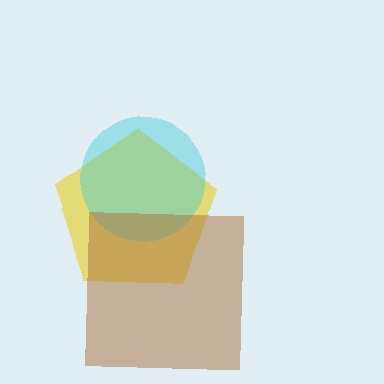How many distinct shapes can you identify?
There are 3 distinct shapes: a yellow pentagon, a cyan circle, a brown square.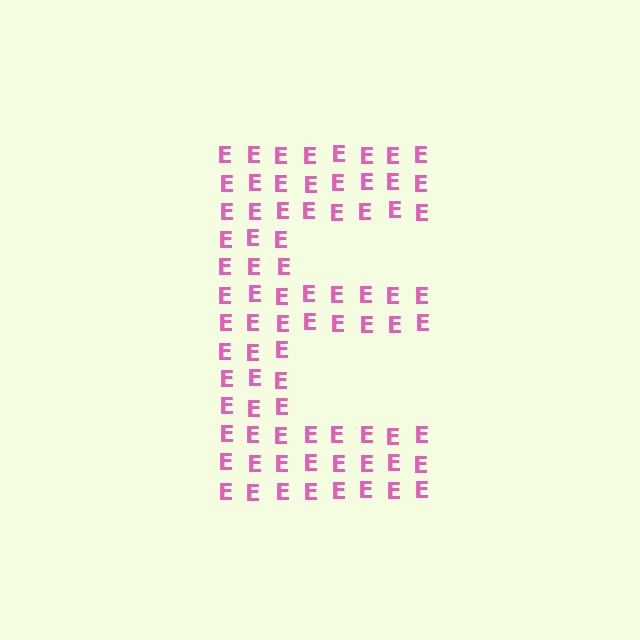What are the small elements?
The small elements are letter E's.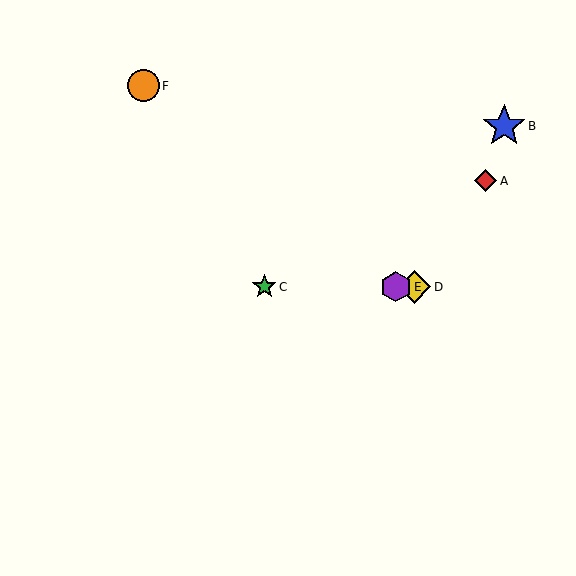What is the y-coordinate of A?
Object A is at y≈181.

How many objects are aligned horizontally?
3 objects (C, D, E) are aligned horizontally.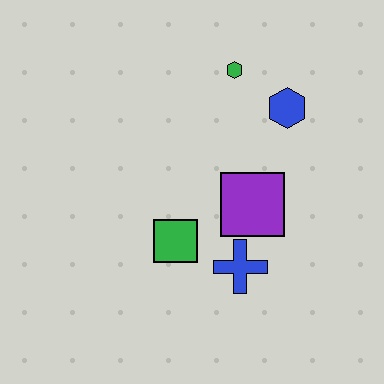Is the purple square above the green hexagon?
No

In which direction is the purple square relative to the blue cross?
The purple square is above the blue cross.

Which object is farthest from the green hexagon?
The blue cross is farthest from the green hexagon.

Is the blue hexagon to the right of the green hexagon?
Yes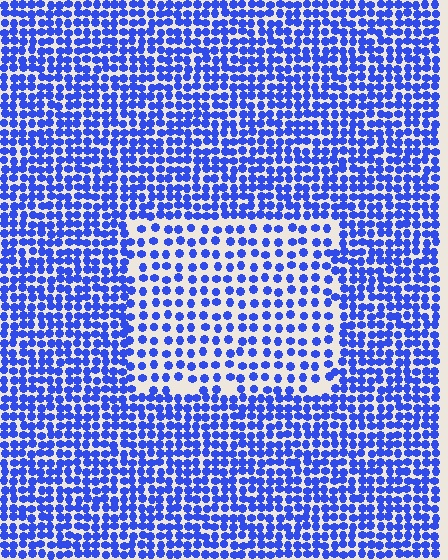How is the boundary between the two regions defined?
The boundary is defined by a change in element density (approximately 1.8x ratio). All elements are the same color, size, and shape.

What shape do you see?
I see a rectangle.